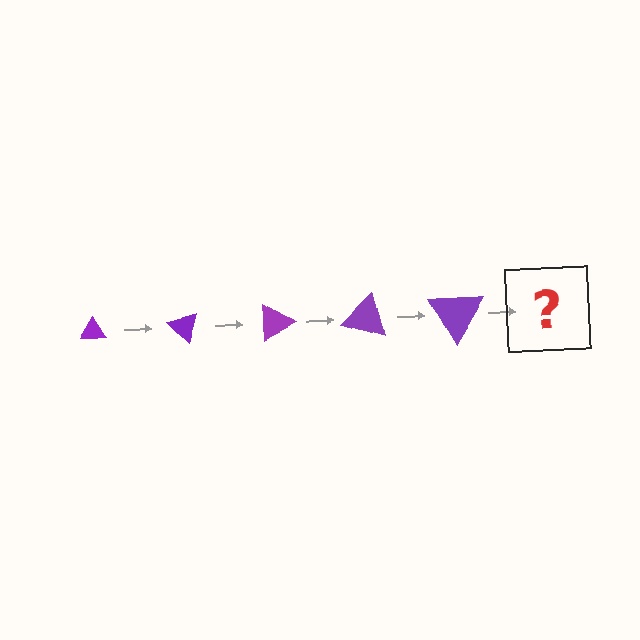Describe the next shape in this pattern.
It should be a triangle, larger than the previous one and rotated 225 degrees from the start.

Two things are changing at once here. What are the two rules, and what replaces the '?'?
The two rules are that the triangle grows larger each step and it rotates 45 degrees each step. The '?' should be a triangle, larger than the previous one and rotated 225 degrees from the start.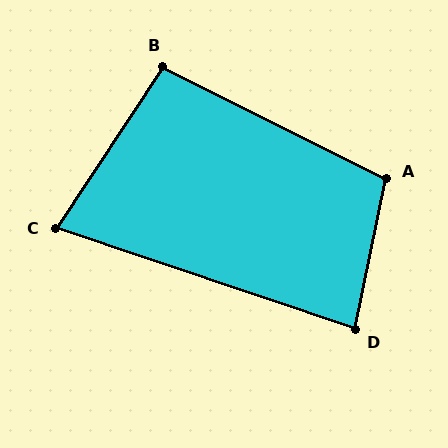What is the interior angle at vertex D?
Approximately 83 degrees (acute).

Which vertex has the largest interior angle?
A, at approximately 105 degrees.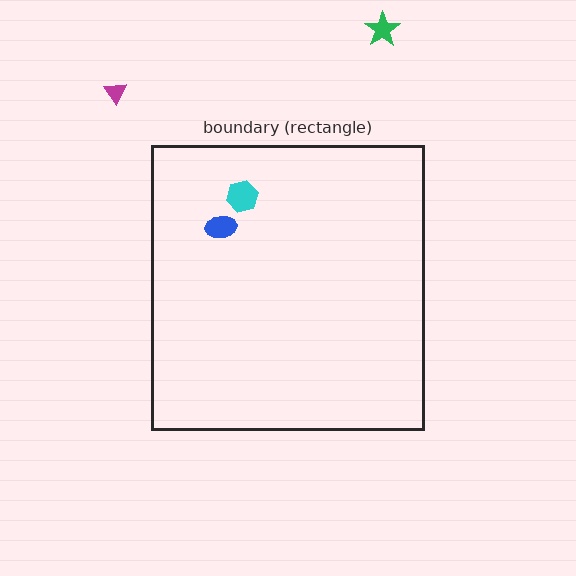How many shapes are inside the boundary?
2 inside, 2 outside.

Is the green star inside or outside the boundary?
Outside.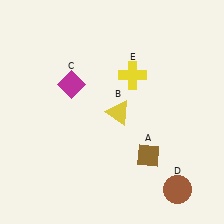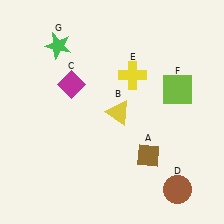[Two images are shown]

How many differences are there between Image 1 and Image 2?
There are 2 differences between the two images.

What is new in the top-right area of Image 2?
A lime square (F) was added in the top-right area of Image 2.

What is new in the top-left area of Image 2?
A green star (G) was added in the top-left area of Image 2.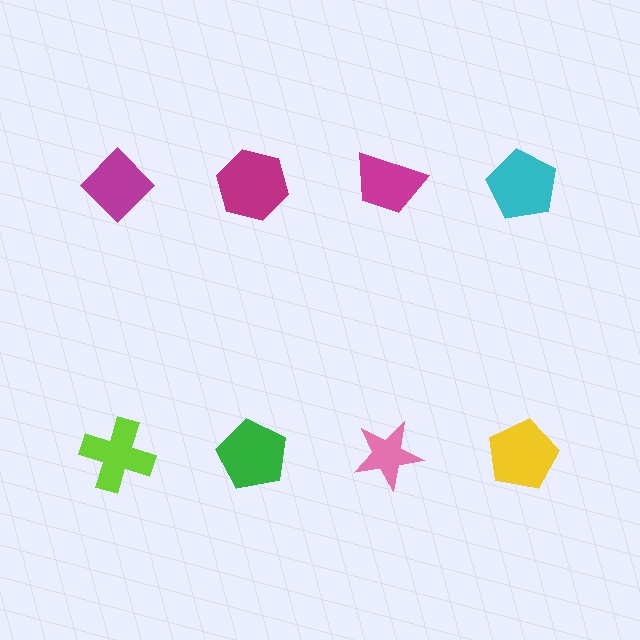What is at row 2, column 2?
A green pentagon.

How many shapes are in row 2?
4 shapes.